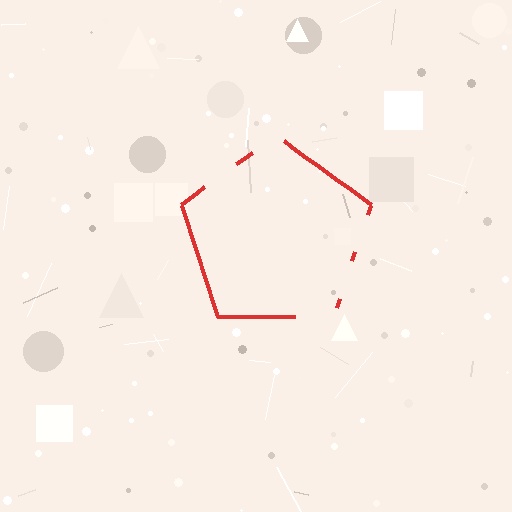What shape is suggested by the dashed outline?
The dashed outline suggests a pentagon.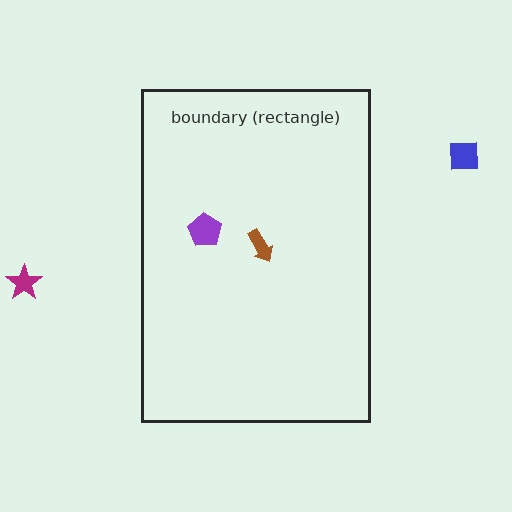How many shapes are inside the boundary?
2 inside, 2 outside.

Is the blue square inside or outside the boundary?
Outside.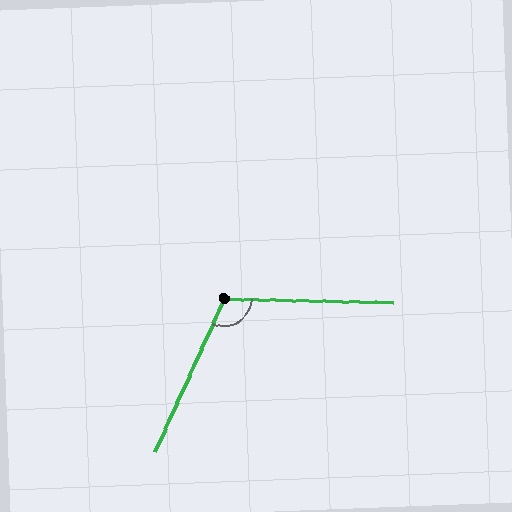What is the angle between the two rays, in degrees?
Approximately 113 degrees.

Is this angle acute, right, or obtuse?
It is obtuse.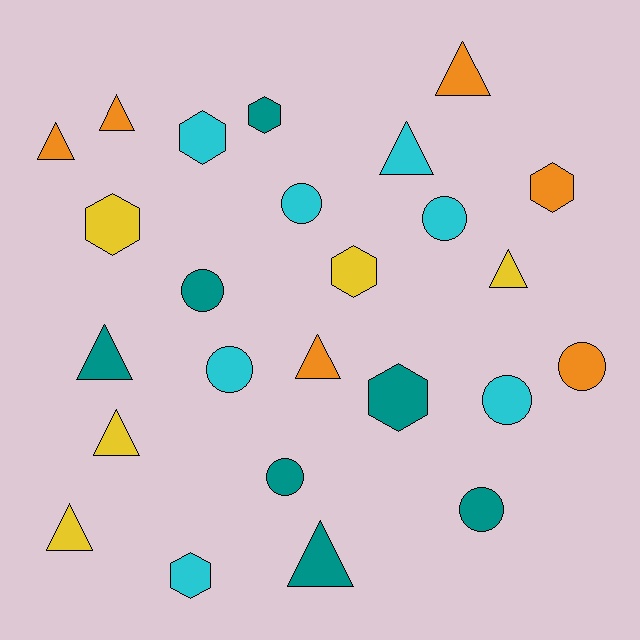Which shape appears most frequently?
Triangle, with 10 objects.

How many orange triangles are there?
There are 4 orange triangles.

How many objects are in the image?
There are 25 objects.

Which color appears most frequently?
Teal, with 7 objects.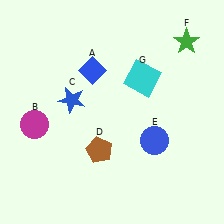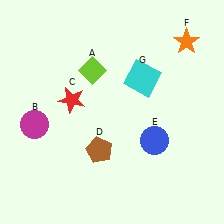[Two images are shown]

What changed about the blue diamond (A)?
In Image 1, A is blue. In Image 2, it changed to lime.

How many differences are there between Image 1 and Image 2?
There are 3 differences between the two images.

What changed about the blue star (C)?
In Image 1, C is blue. In Image 2, it changed to red.